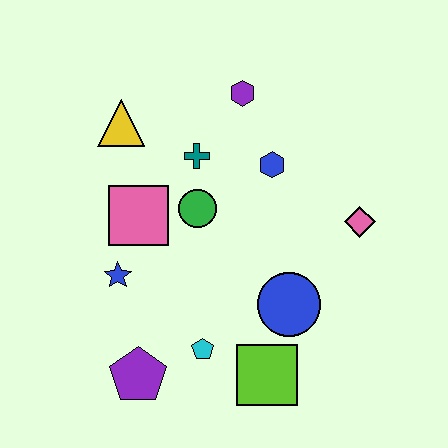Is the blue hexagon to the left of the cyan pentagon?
No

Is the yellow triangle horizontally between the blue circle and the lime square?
No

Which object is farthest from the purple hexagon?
The purple pentagon is farthest from the purple hexagon.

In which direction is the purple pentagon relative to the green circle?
The purple pentagon is below the green circle.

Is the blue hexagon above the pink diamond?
Yes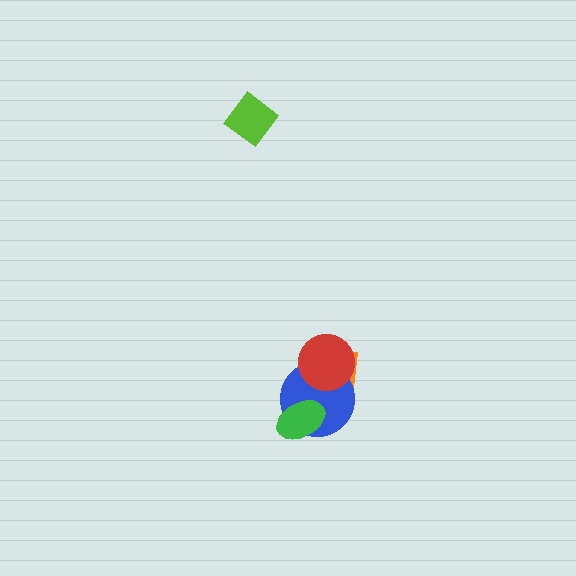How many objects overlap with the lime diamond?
0 objects overlap with the lime diamond.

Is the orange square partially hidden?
Yes, it is partially covered by another shape.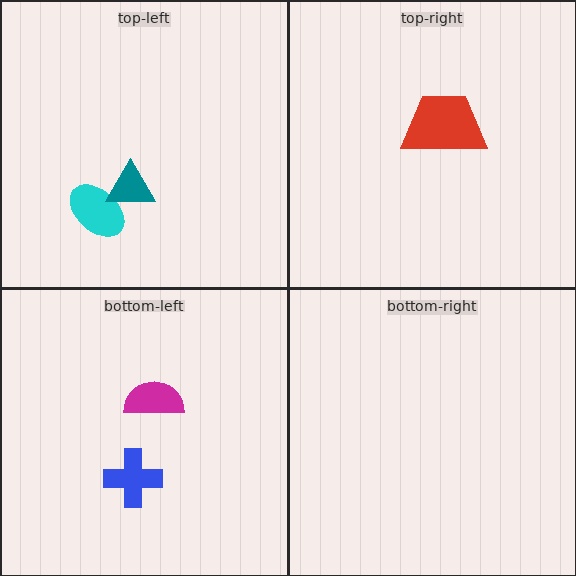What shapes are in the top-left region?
The cyan ellipse, the teal triangle.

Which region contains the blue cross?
The bottom-left region.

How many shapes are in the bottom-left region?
2.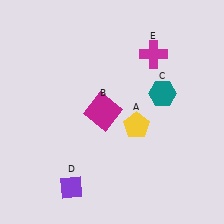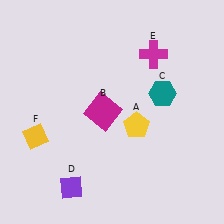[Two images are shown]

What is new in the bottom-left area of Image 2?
A yellow diamond (F) was added in the bottom-left area of Image 2.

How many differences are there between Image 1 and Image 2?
There is 1 difference between the two images.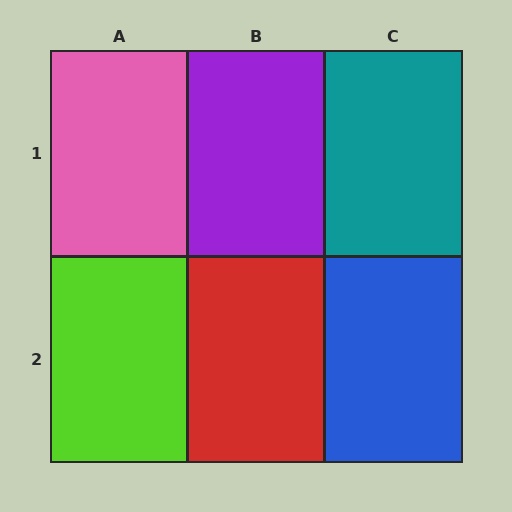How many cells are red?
1 cell is red.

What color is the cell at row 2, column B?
Red.